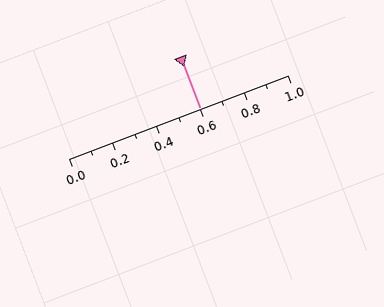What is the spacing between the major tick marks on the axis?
The major ticks are spaced 0.2 apart.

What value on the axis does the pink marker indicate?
The marker indicates approximately 0.6.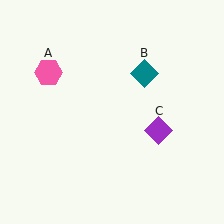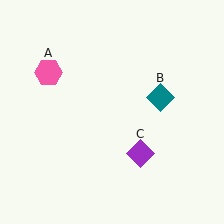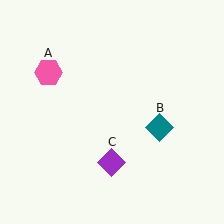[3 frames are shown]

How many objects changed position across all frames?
2 objects changed position: teal diamond (object B), purple diamond (object C).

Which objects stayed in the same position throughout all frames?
Pink hexagon (object A) remained stationary.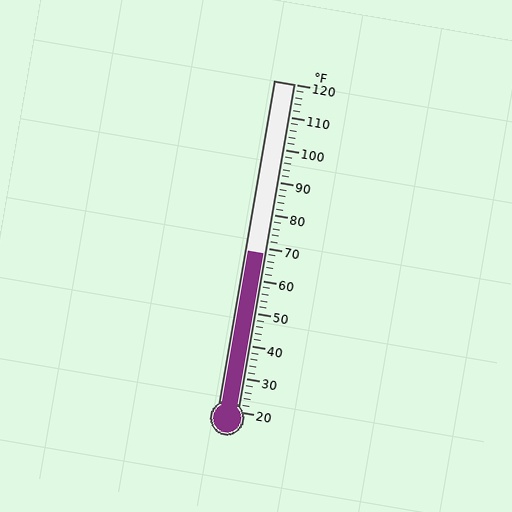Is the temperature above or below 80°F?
The temperature is below 80°F.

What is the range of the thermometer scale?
The thermometer scale ranges from 20°F to 120°F.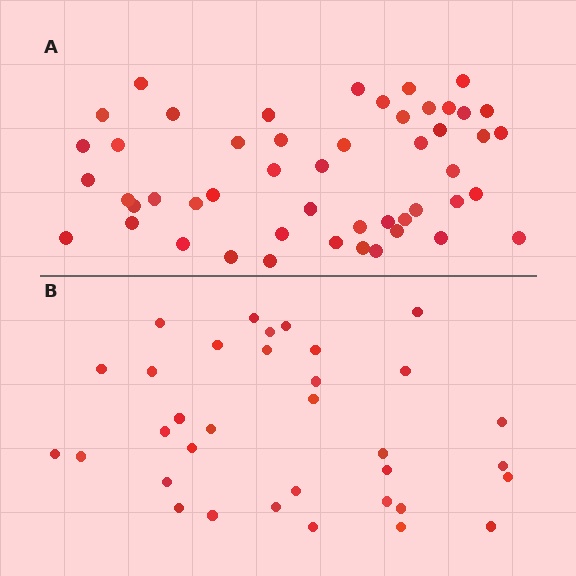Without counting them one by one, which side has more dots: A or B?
Region A (the top region) has more dots.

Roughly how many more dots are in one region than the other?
Region A has approximately 15 more dots than region B.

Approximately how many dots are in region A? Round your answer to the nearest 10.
About 50 dots.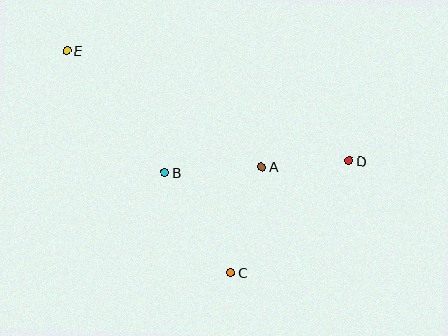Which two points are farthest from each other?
Points D and E are farthest from each other.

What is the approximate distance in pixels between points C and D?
The distance between C and D is approximately 163 pixels.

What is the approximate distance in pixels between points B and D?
The distance between B and D is approximately 185 pixels.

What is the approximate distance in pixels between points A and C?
The distance between A and C is approximately 110 pixels.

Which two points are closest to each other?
Points A and D are closest to each other.